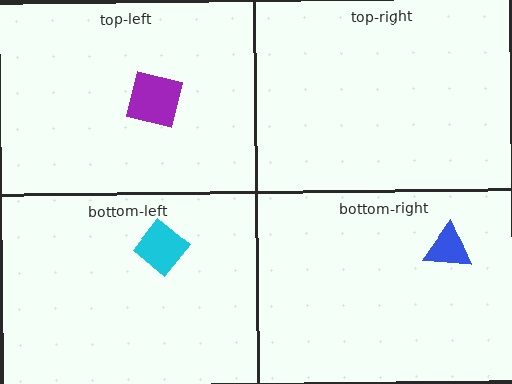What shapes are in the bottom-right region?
The blue triangle.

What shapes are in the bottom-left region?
The cyan diamond.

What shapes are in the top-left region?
The purple square.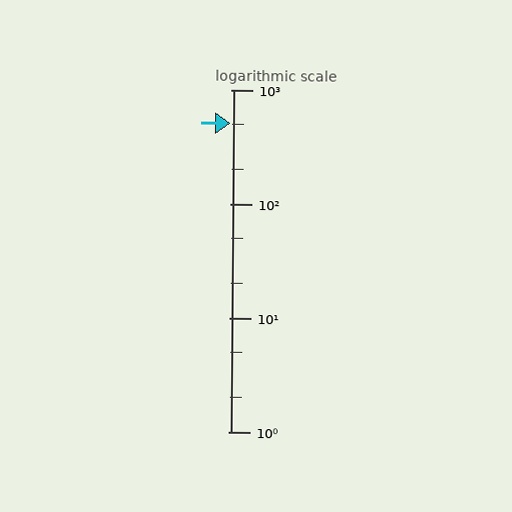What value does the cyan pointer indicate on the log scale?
The pointer indicates approximately 510.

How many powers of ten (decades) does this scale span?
The scale spans 3 decades, from 1 to 1000.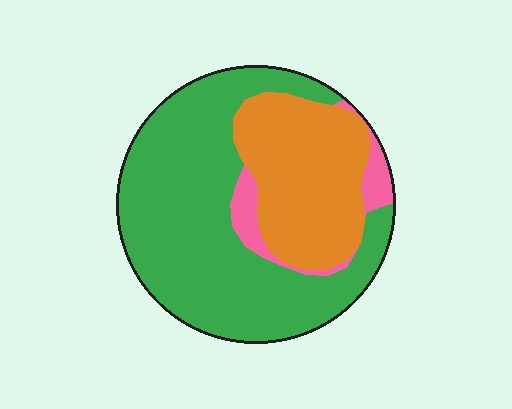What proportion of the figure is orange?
Orange covers roughly 30% of the figure.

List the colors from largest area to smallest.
From largest to smallest: green, orange, pink.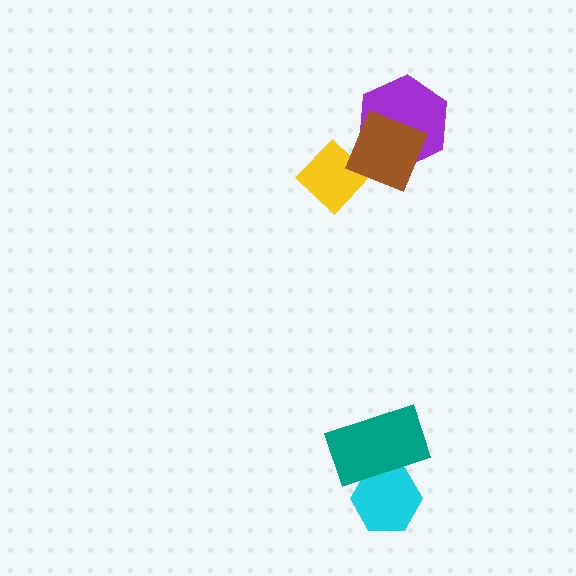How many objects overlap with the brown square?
1 object overlaps with the brown square.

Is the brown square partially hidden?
No, no other shape covers it.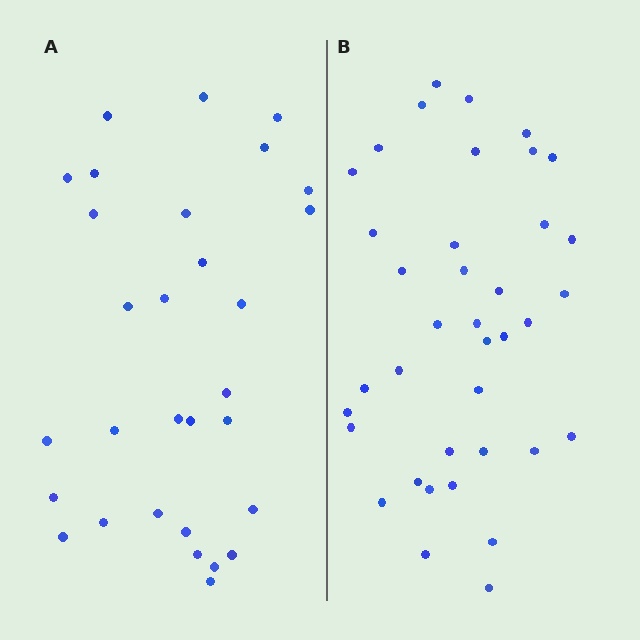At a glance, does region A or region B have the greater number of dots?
Region B (the right region) has more dots.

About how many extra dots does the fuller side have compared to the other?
Region B has roughly 8 or so more dots than region A.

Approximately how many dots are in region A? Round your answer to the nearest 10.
About 30 dots.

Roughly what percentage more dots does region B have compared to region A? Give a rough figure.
About 25% more.